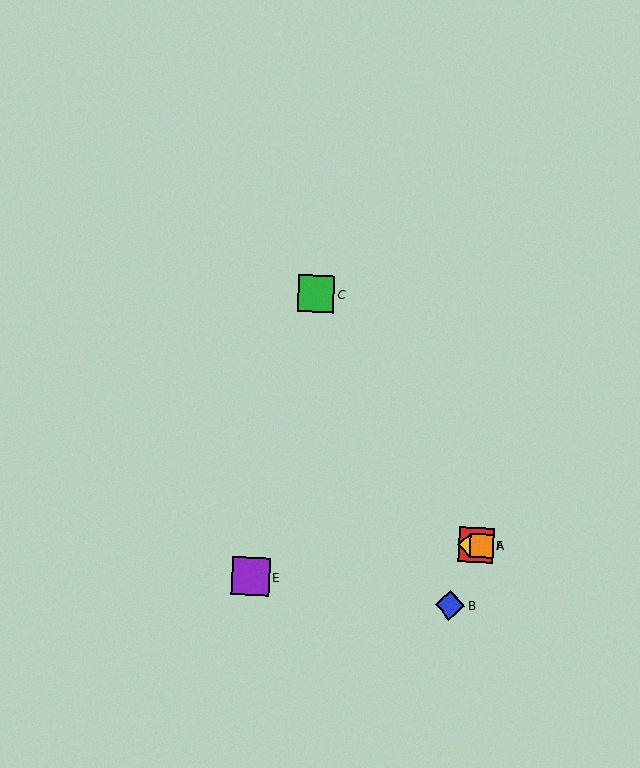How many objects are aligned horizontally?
3 objects (A, D, F) are aligned horizontally.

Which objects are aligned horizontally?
Objects A, D, F are aligned horizontally.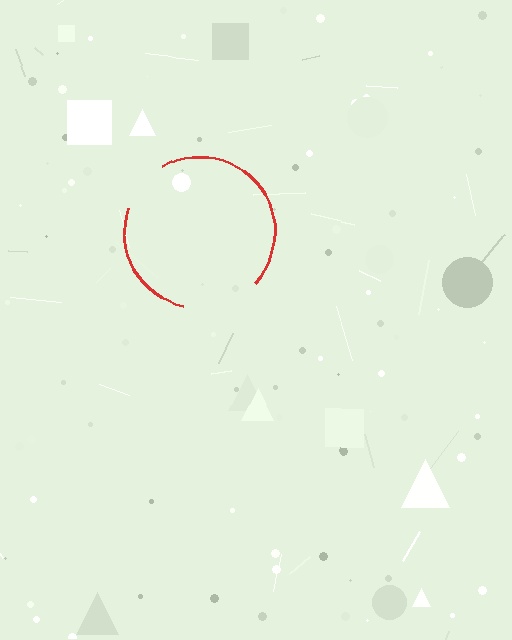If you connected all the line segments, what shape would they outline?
They would outline a circle.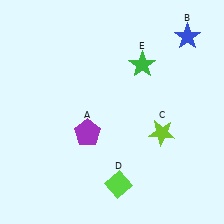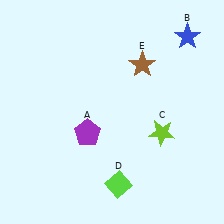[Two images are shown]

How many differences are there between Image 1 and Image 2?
There is 1 difference between the two images.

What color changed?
The star (E) changed from green in Image 1 to brown in Image 2.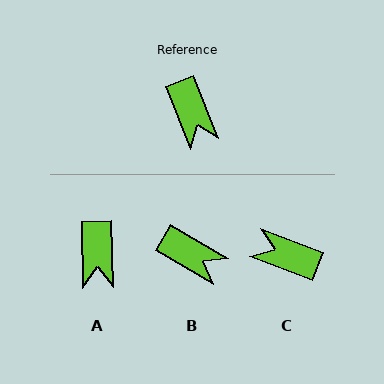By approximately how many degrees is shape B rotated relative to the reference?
Approximately 38 degrees counter-clockwise.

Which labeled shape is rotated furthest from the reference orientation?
C, about 133 degrees away.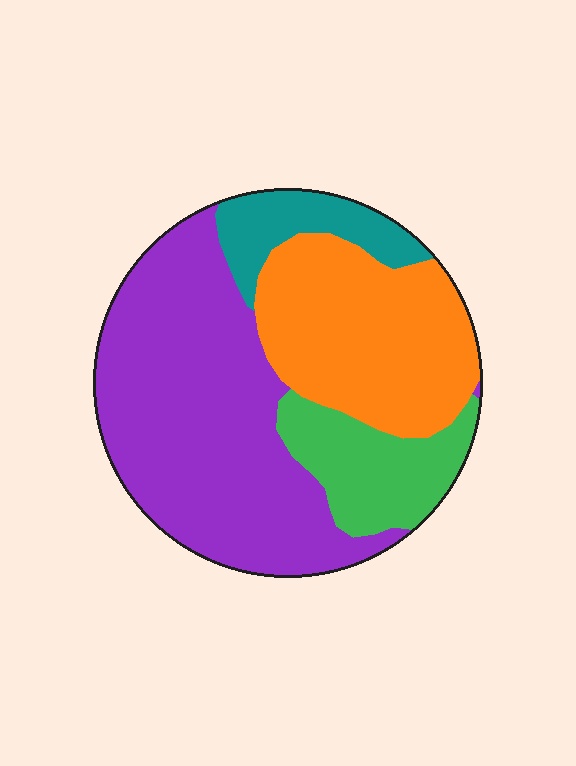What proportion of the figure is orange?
Orange covers about 30% of the figure.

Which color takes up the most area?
Purple, at roughly 50%.